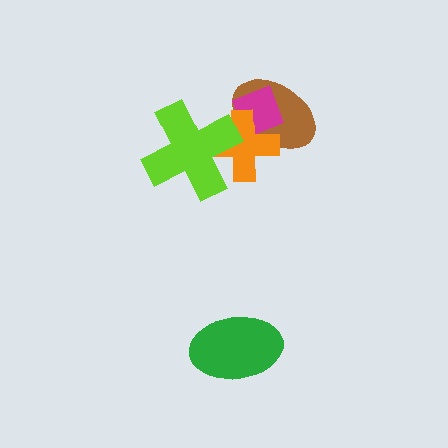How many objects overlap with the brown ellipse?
2 objects overlap with the brown ellipse.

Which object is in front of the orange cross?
The lime cross is in front of the orange cross.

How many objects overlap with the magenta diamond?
2 objects overlap with the magenta diamond.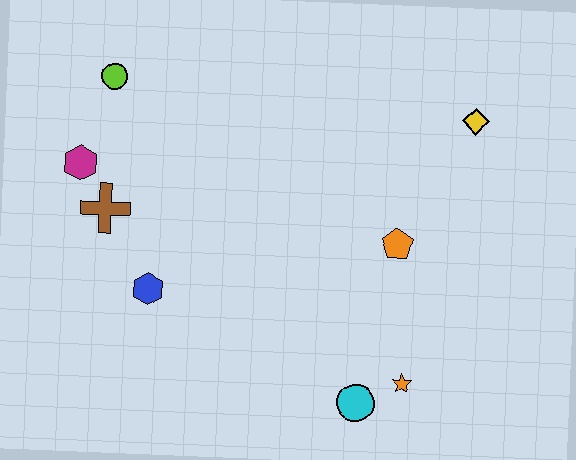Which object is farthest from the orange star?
The lime circle is farthest from the orange star.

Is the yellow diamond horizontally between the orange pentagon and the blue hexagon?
No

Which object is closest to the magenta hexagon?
The brown cross is closest to the magenta hexagon.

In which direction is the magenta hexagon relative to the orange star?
The magenta hexagon is to the left of the orange star.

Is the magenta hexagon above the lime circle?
No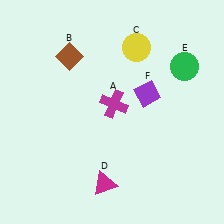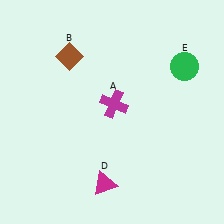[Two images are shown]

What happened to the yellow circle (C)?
The yellow circle (C) was removed in Image 2. It was in the top-right area of Image 1.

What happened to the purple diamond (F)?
The purple diamond (F) was removed in Image 2. It was in the top-right area of Image 1.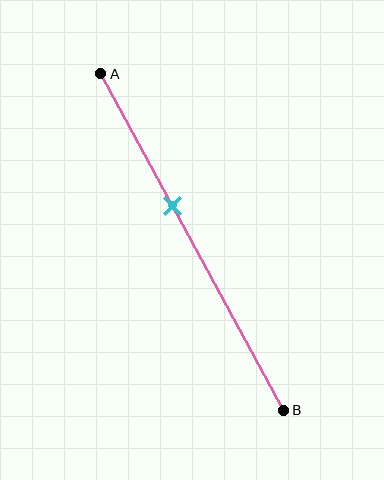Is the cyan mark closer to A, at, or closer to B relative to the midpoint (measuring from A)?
The cyan mark is closer to point A than the midpoint of segment AB.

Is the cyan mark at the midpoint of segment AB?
No, the mark is at about 40% from A, not at the 50% midpoint.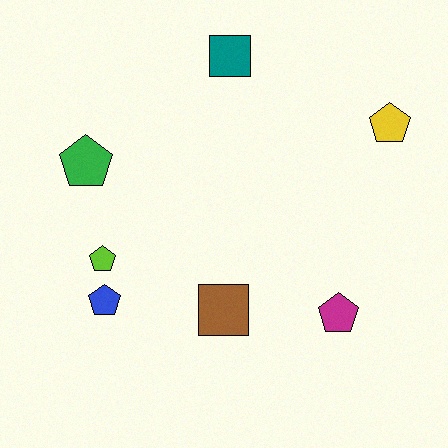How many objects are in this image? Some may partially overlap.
There are 7 objects.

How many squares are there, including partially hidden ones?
There are 2 squares.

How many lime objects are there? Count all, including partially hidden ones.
There is 1 lime object.